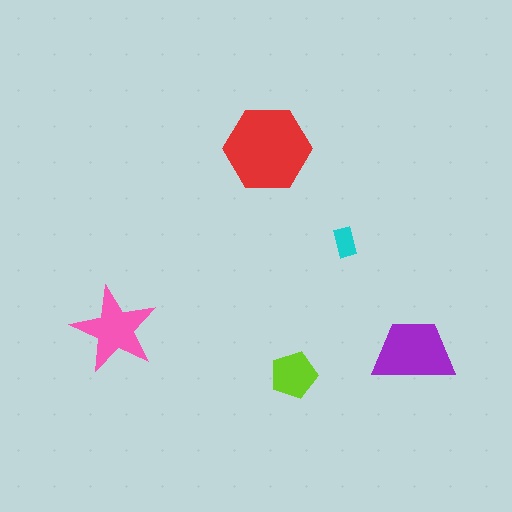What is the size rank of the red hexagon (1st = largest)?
1st.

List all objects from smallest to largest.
The cyan rectangle, the lime pentagon, the pink star, the purple trapezoid, the red hexagon.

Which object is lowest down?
The lime pentagon is bottommost.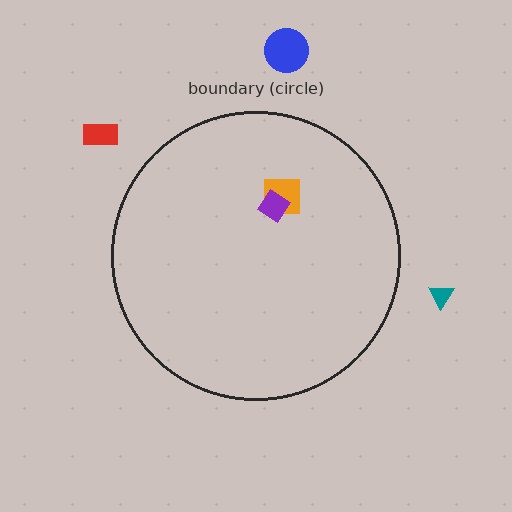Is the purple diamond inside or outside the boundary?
Inside.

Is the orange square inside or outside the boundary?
Inside.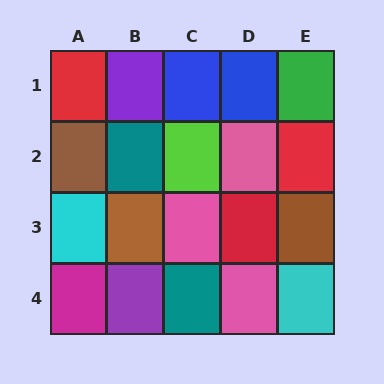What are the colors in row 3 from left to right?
Cyan, brown, pink, red, brown.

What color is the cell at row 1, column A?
Red.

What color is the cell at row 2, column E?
Red.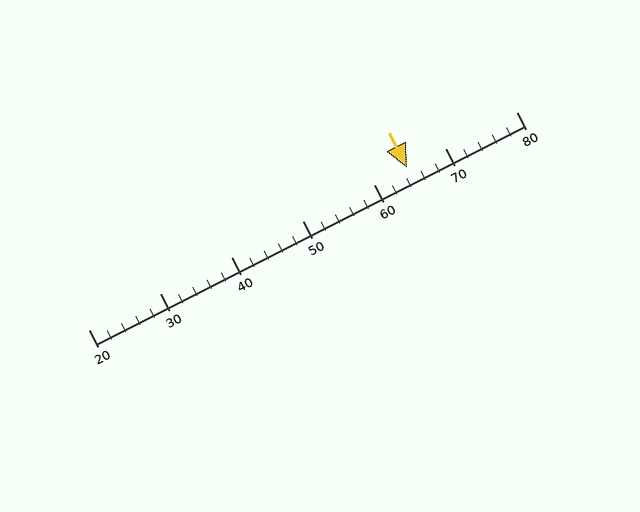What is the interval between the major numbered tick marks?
The major tick marks are spaced 10 units apart.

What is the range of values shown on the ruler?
The ruler shows values from 20 to 80.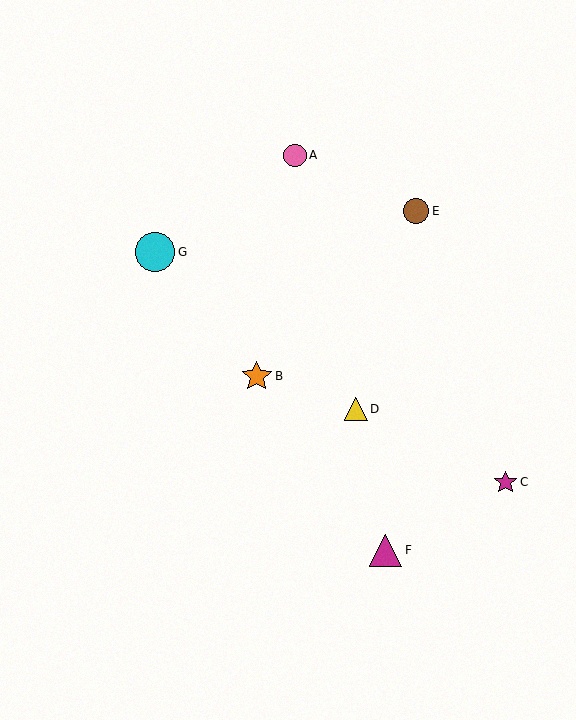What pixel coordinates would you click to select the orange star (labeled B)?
Click at (257, 376) to select the orange star B.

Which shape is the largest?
The cyan circle (labeled G) is the largest.